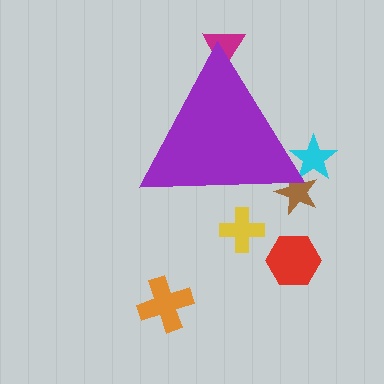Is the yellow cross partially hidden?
Yes, the yellow cross is partially hidden behind the purple triangle.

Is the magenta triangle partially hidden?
Yes, the magenta triangle is partially hidden behind the purple triangle.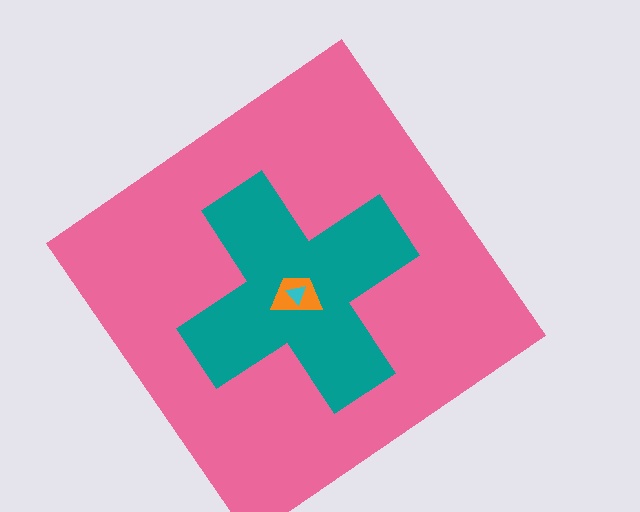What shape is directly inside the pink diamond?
The teal cross.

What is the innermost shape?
The cyan triangle.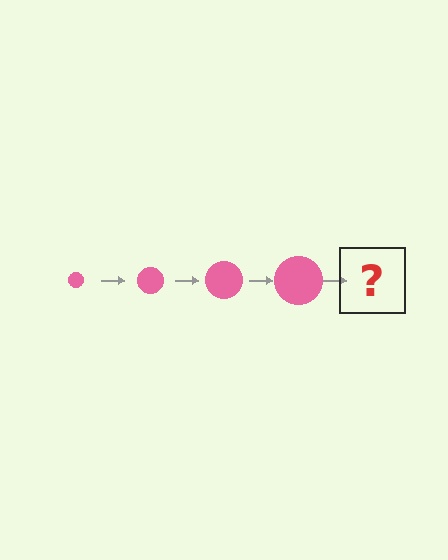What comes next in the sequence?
The next element should be a pink circle, larger than the previous one.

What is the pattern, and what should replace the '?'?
The pattern is that the circle gets progressively larger each step. The '?' should be a pink circle, larger than the previous one.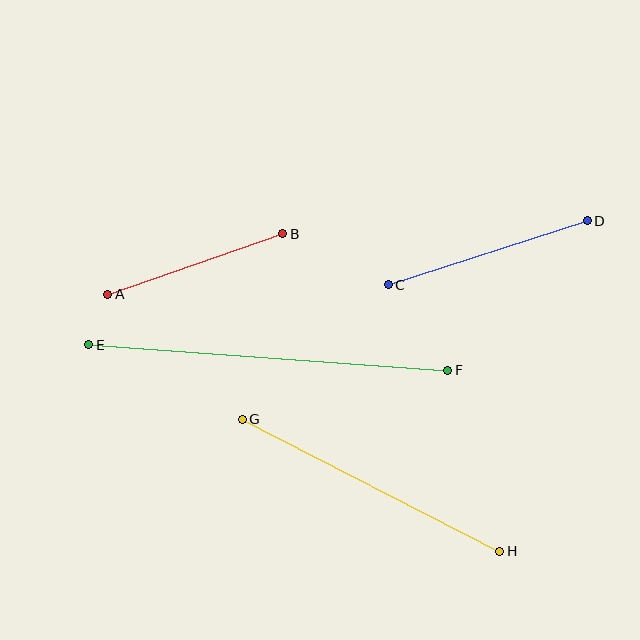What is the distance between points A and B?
The distance is approximately 185 pixels.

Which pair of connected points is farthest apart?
Points E and F are farthest apart.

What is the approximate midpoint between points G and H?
The midpoint is at approximately (371, 485) pixels.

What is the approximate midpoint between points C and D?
The midpoint is at approximately (488, 253) pixels.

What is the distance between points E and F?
The distance is approximately 360 pixels.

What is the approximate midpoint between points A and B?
The midpoint is at approximately (195, 264) pixels.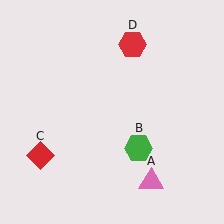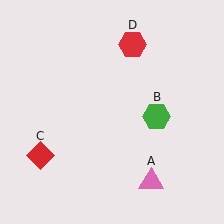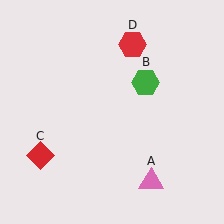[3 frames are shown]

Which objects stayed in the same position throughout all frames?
Pink triangle (object A) and red diamond (object C) and red hexagon (object D) remained stationary.